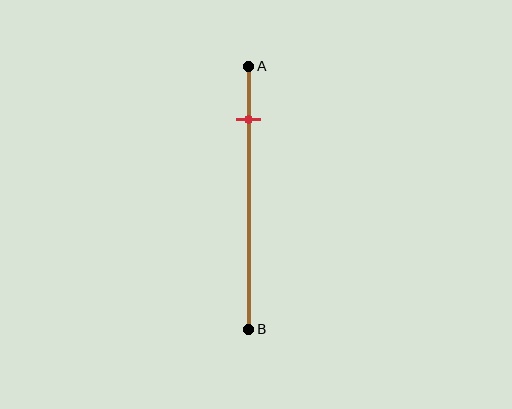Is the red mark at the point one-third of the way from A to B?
No, the mark is at about 20% from A, not at the 33% one-third point.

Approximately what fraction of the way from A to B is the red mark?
The red mark is approximately 20% of the way from A to B.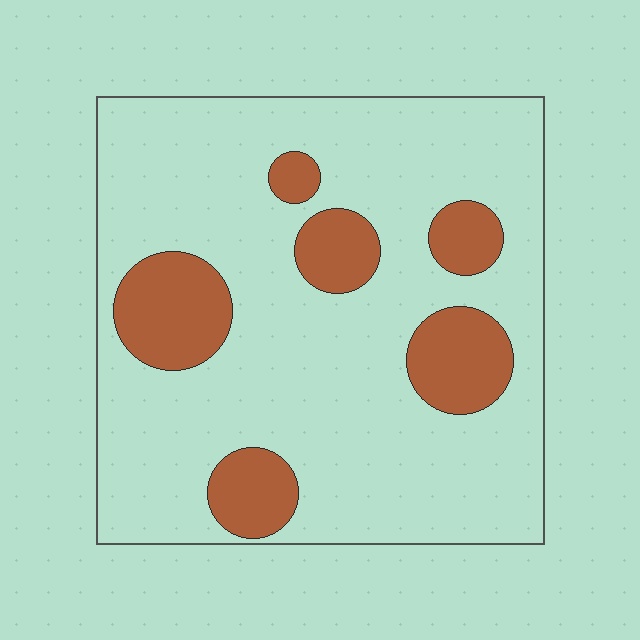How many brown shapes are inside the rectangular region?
6.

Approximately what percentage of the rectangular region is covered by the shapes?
Approximately 20%.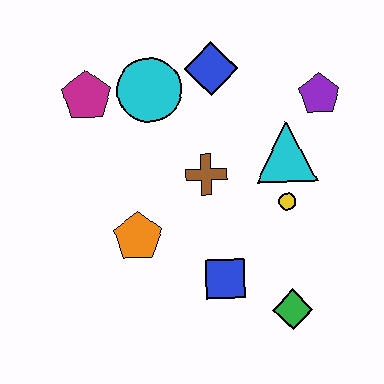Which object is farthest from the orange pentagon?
The purple pentagon is farthest from the orange pentagon.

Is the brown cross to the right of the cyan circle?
Yes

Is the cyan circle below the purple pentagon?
No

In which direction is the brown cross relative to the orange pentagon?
The brown cross is to the right of the orange pentagon.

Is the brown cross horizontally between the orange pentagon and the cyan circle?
No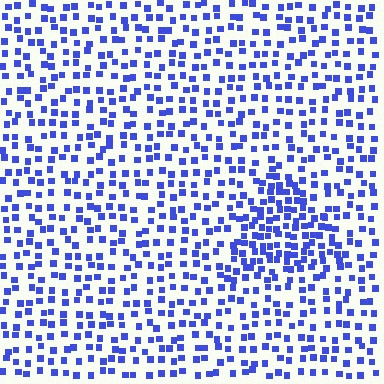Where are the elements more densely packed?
The elements are more densely packed inside the triangle boundary.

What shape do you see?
I see a triangle.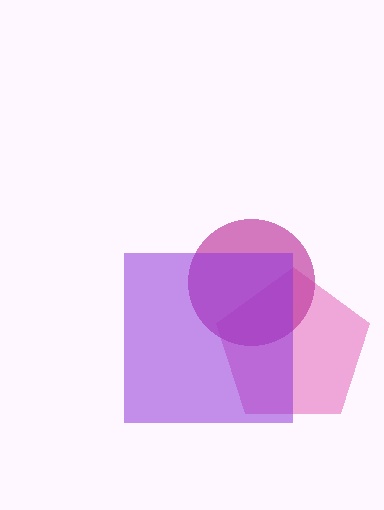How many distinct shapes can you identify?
There are 3 distinct shapes: a pink pentagon, a magenta circle, a purple square.